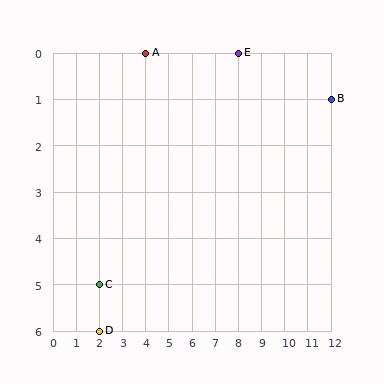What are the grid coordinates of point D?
Point D is at grid coordinates (2, 6).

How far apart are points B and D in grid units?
Points B and D are 10 columns and 5 rows apart (about 11.2 grid units diagonally).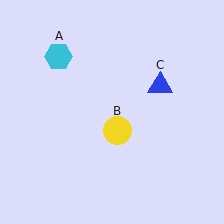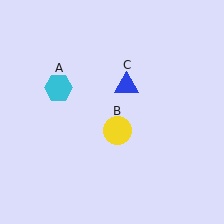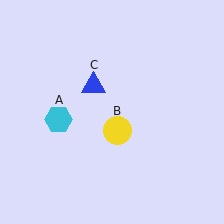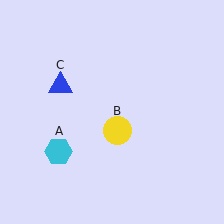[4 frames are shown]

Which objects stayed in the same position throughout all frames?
Yellow circle (object B) remained stationary.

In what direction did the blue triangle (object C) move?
The blue triangle (object C) moved left.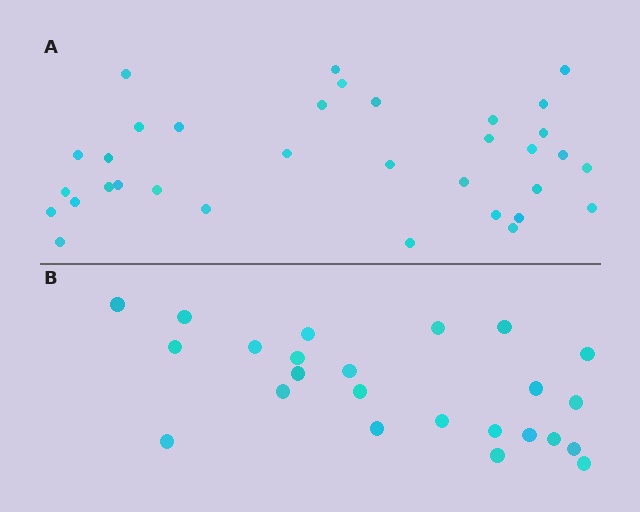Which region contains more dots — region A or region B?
Region A (the top region) has more dots.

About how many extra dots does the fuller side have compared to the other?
Region A has roughly 10 or so more dots than region B.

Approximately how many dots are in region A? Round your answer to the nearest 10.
About 30 dots. (The exact count is 34, which rounds to 30.)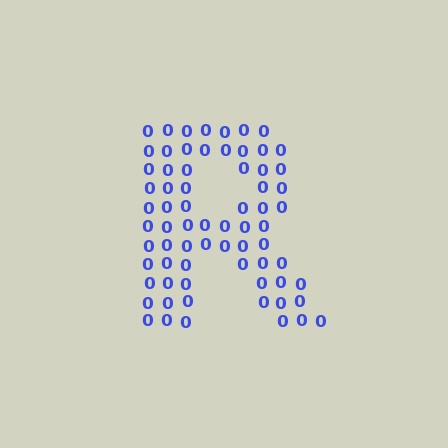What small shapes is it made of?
It is made of small digit 0's.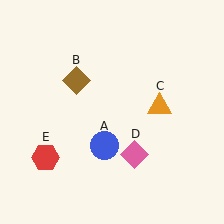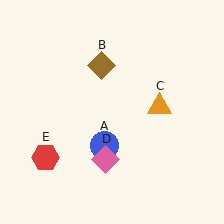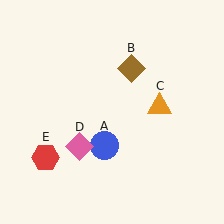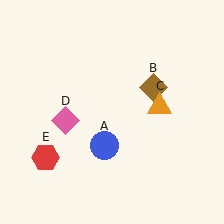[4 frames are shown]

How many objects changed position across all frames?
2 objects changed position: brown diamond (object B), pink diamond (object D).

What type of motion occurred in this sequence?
The brown diamond (object B), pink diamond (object D) rotated clockwise around the center of the scene.